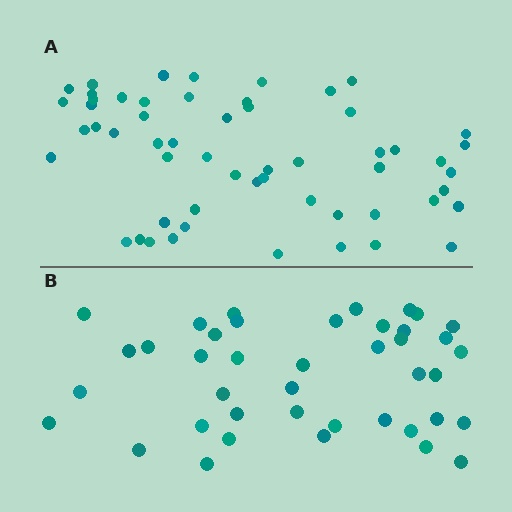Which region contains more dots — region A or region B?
Region A (the top region) has more dots.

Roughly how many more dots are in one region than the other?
Region A has approximately 15 more dots than region B.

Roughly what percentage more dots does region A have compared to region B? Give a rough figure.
About 35% more.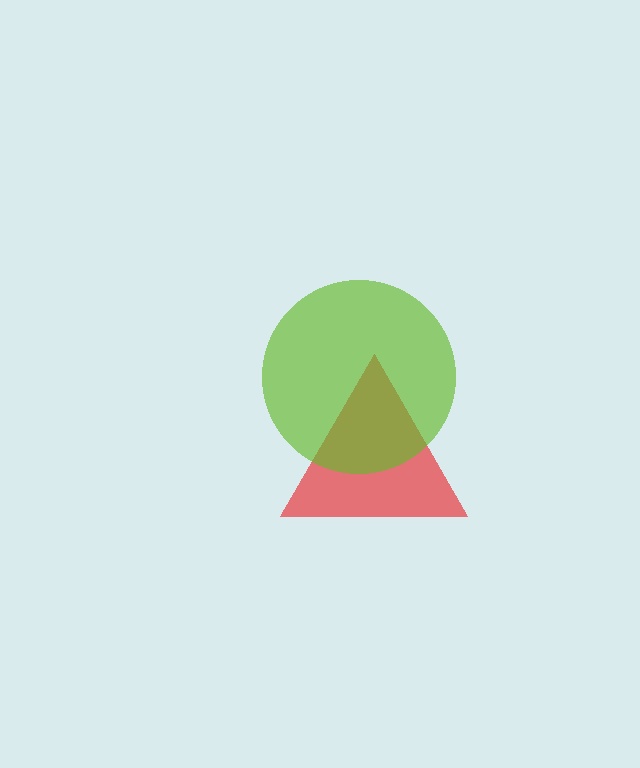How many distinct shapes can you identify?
There are 2 distinct shapes: a red triangle, a lime circle.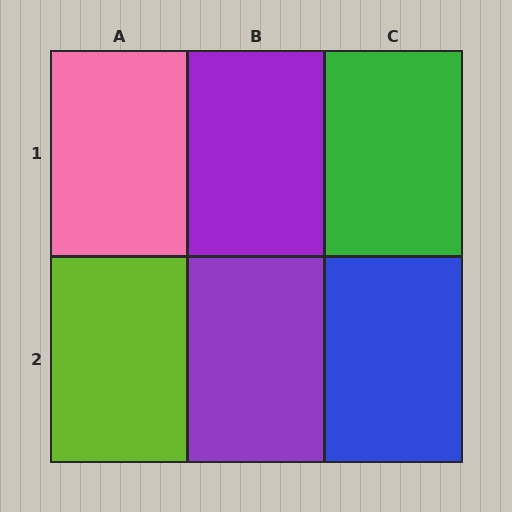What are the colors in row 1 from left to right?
Pink, purple, green.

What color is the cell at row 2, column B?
Purple.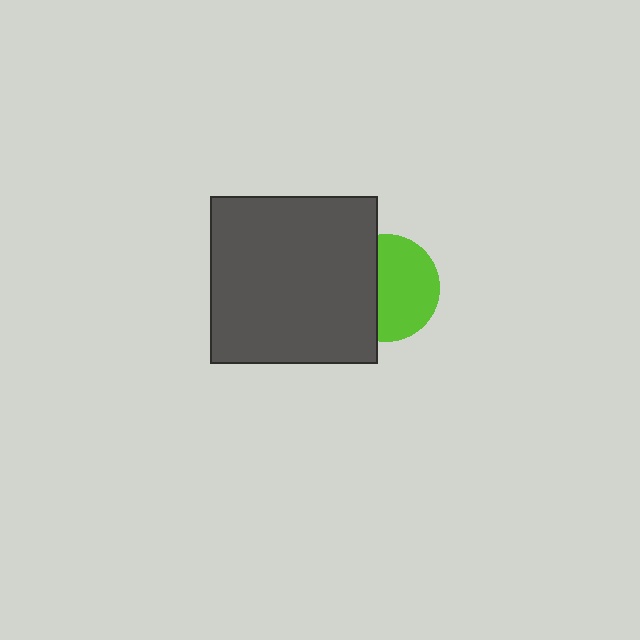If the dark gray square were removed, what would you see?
You would see the complete lime circle.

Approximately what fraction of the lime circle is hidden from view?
Roughly 40% of the lime circle is hidden behind the dark gray square.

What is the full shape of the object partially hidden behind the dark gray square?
The partially hidden object is a lime circle.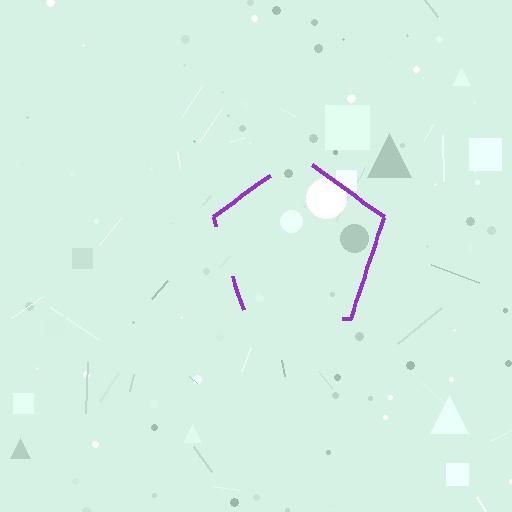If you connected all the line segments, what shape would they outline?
They would outline a pentagon.